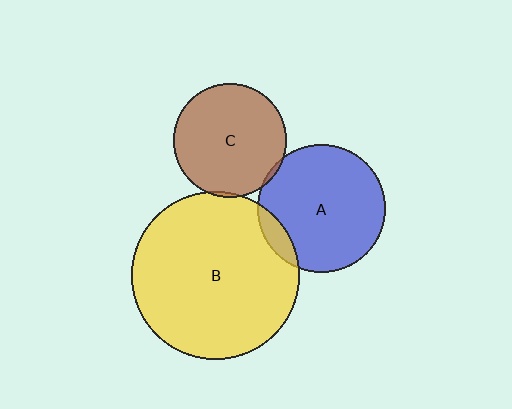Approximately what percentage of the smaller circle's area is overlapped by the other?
Approximately 10%.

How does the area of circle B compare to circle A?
Approximately 1.7 times.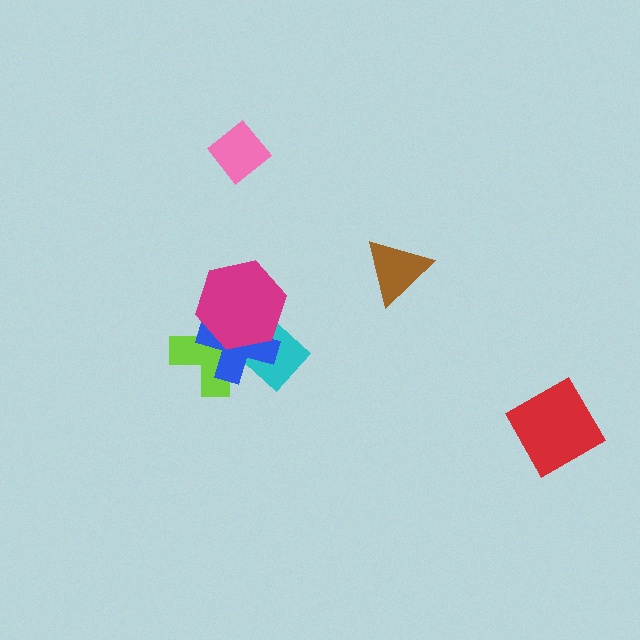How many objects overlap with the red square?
0 objects overlap with the red square.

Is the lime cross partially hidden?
Yes, it is partially covered by another shape.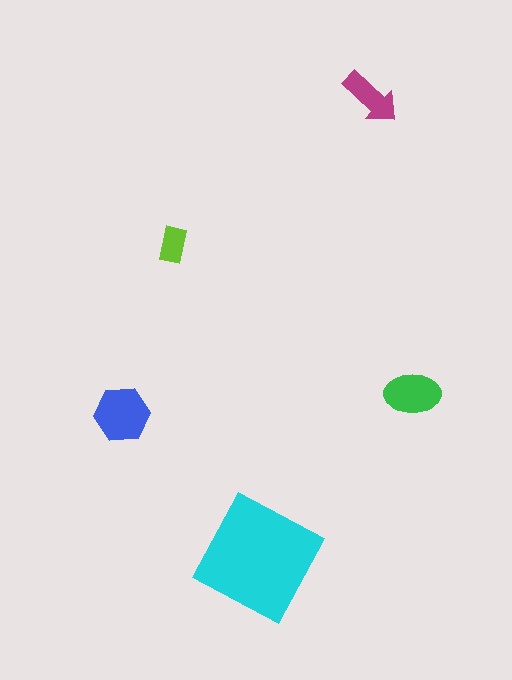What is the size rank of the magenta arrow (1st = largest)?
4th.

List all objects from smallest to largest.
The lime rectangle, the magenta arrow, the green ellipse, the blue hexagon, the cyan square.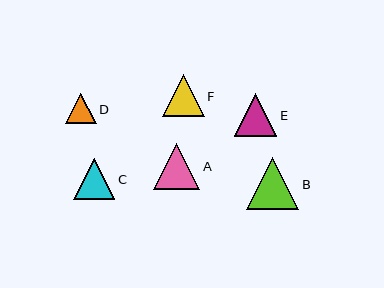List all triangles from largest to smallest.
From largest to smallest: B, A, E, F, C, D.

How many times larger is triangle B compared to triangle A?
Triangle B is approximately 1.1 times the size of triangle A.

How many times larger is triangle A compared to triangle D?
Triangle A is approximately 1.5 times the size of triangle D.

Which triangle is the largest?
Triangle B is the largest with a size of approximately 52 pixels.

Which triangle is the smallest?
Triangle D is the smallest with a size of approximately 30 pixels.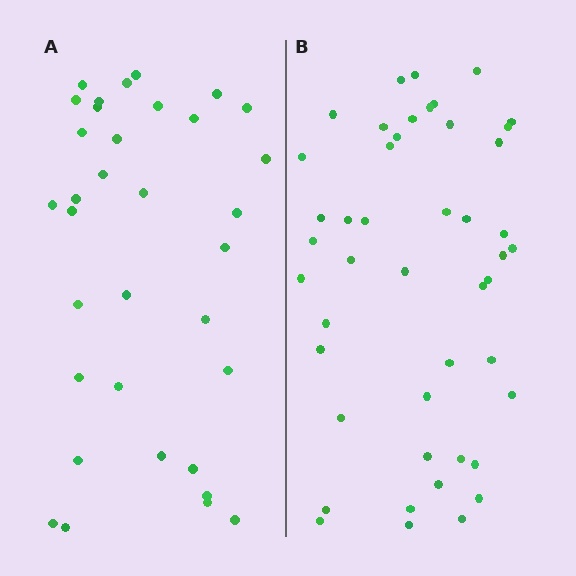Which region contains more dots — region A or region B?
Region B (the right region) has more dots.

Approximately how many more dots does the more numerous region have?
Region B has roughly 12 or so more dots than region A.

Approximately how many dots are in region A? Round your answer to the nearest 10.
About 30 dots. (The exact count is 34, which rounds to 30.)